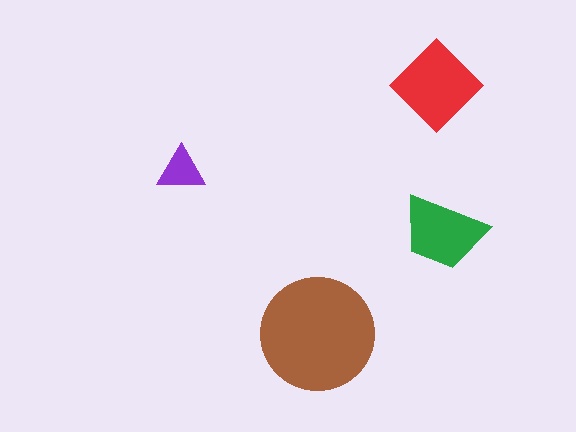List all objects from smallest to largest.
The purple triangle, the green trapezoid, the red diamond, the brown circle.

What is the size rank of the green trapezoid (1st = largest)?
3rd.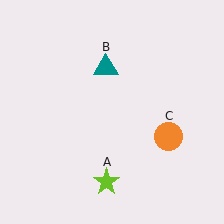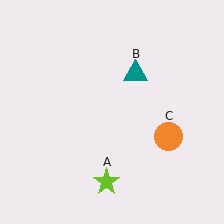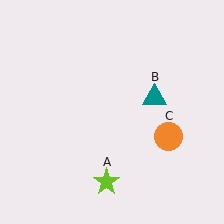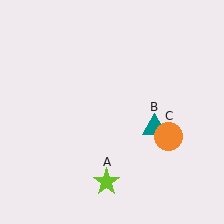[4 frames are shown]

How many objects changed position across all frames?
1 object changed position: teal triangle (object B).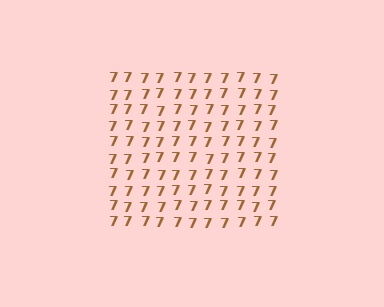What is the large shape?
The large shape is a square.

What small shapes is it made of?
It is made of small digit 7's.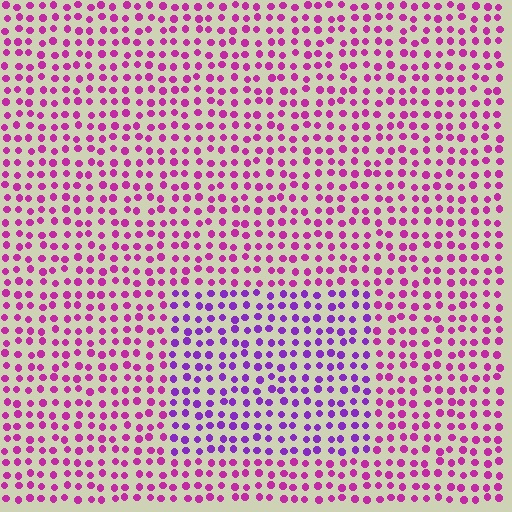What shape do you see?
I see a rectangle.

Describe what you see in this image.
The image is filled with small magenta elements in a uniform arrangement. A rectangle-shaped region is visible where the elements are tinted to a slightly different hue, forming a subtle color boundary.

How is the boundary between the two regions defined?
The boundary is defined purely by a slight shift in hue (about 35 degrees). Spacing, size, and orientation are identical on both sides.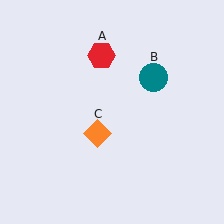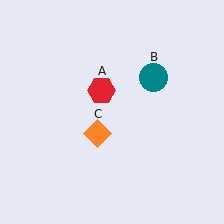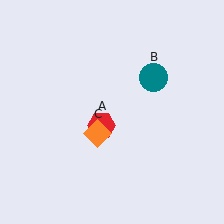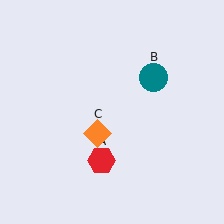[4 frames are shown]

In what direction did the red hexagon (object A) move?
The red hexagon (object A) moved down.